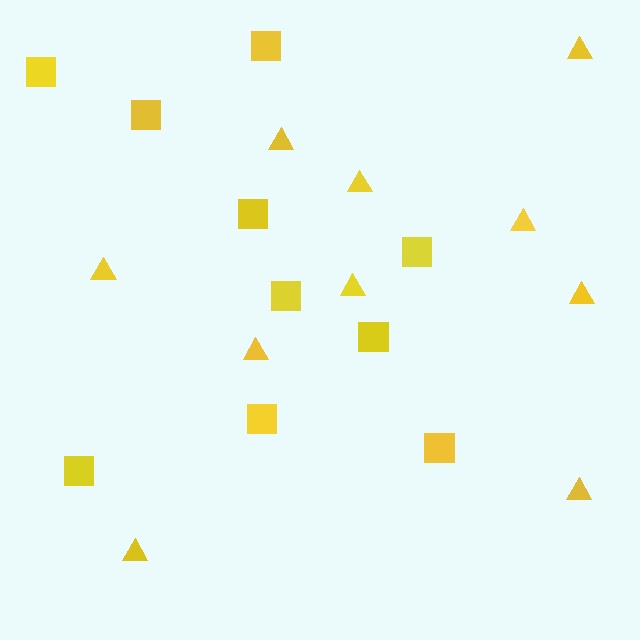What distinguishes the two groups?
There are 2 groups: one group of triangles (10) and one group of squares (10).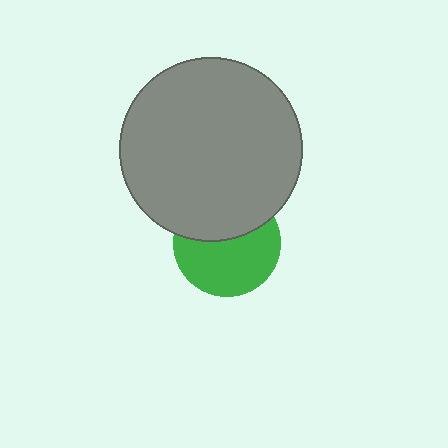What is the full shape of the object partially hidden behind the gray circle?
The partially hidden object is a green circle.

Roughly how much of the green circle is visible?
About half of it is visible (roughly 59%).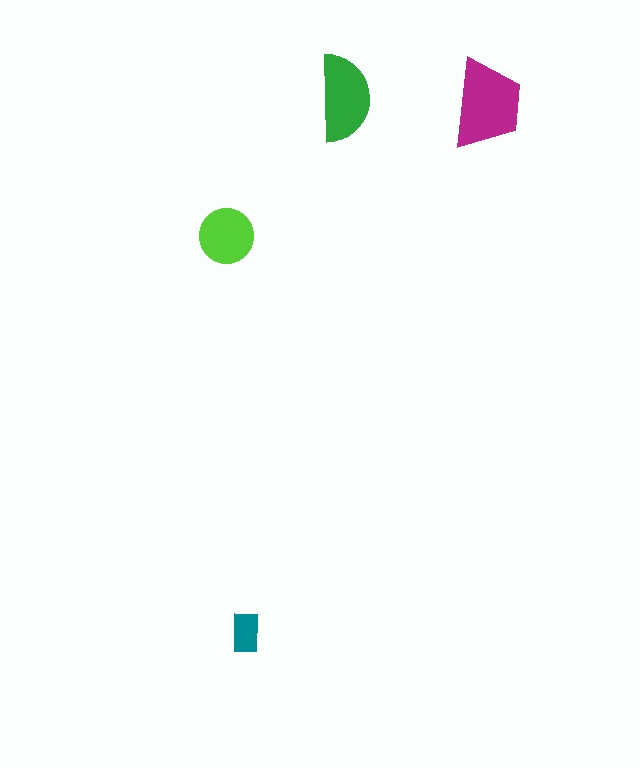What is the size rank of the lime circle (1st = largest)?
3rd.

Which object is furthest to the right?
The magenta trapezoid is rightmost.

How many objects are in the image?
There are 4 objects in the image.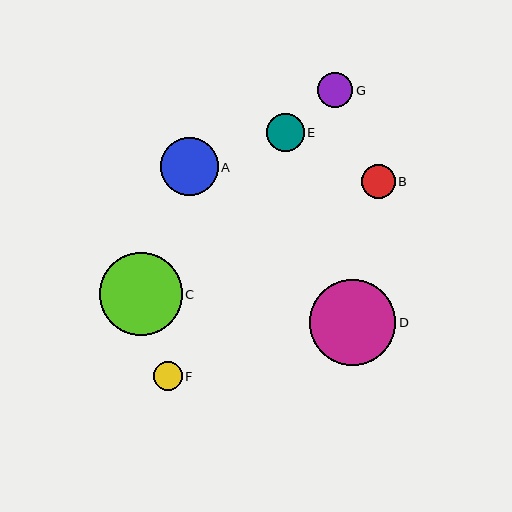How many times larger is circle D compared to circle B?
Circle D is approximately 2.6 times the size of circle B.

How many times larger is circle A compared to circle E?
Circle A is approximately 1.5 times the size of circle E.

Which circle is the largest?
Circle D is the largest with a size of approximately 86 pixels.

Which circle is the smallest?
Circle F is the smallest with a size of approximately 29 pixels.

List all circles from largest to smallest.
From largest to smallest: D, C, A, E, G, B, F.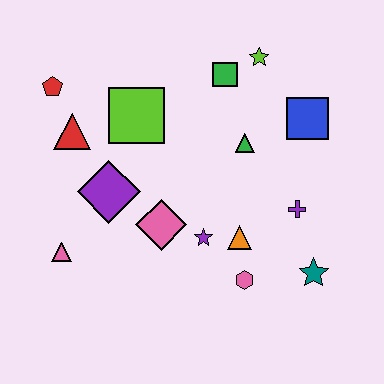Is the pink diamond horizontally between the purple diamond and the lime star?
Yes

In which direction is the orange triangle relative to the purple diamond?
The orange triangle is to the right of the purple diamond.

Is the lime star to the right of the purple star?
Yes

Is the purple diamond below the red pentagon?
Yes